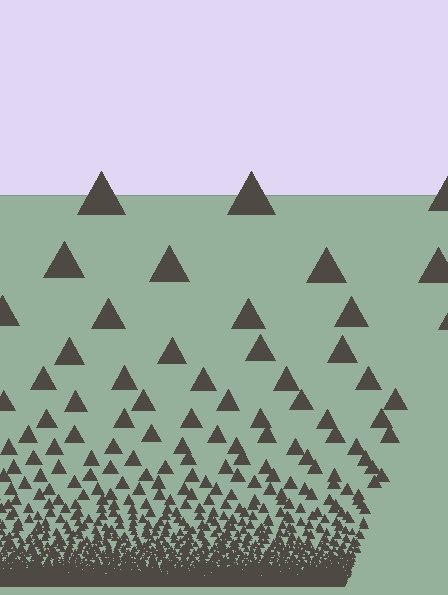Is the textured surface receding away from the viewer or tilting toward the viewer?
The surface appears to tilt toward the viewer. Texture elements get larger and sparser toward the top.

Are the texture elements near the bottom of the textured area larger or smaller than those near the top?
Smaller. The gradient is inverted — elements near the bottom are smaller and denser.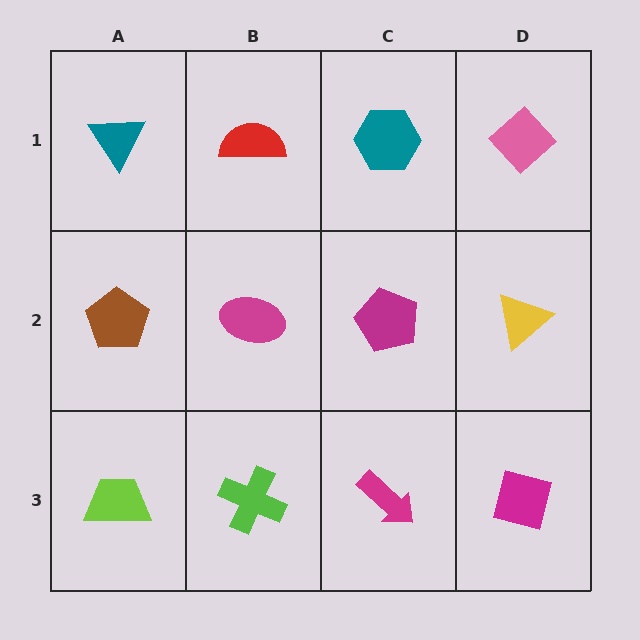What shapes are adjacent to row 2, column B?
A red semicircle (row 1, column B), a lime cross (row 3, column B), a brown pentagon (row 2, column A), a magenta pentagon (row 2, column C).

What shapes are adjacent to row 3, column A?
A brown pentagon (row 2, column A), a lime cross (row 3, column B).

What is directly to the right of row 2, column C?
A yellow triangle.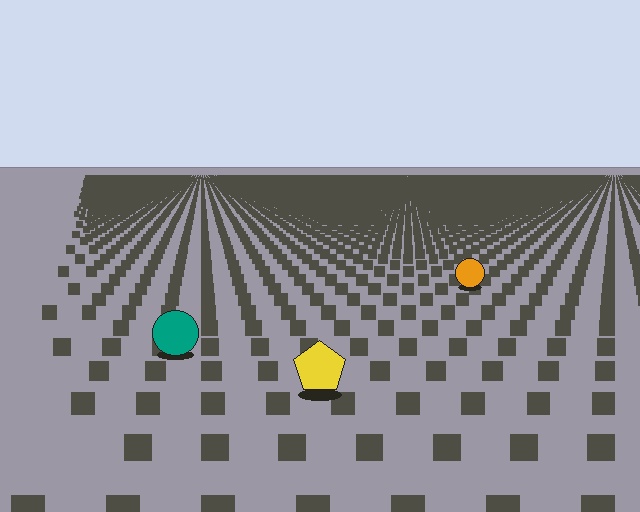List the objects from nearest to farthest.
From nearest to farthest: the yellow pentagon, the teal circle, the orange circle.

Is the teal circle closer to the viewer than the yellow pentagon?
No. The yellow pentagon is closer — you can tell from the texture gradient: the ground texture is coarser near it.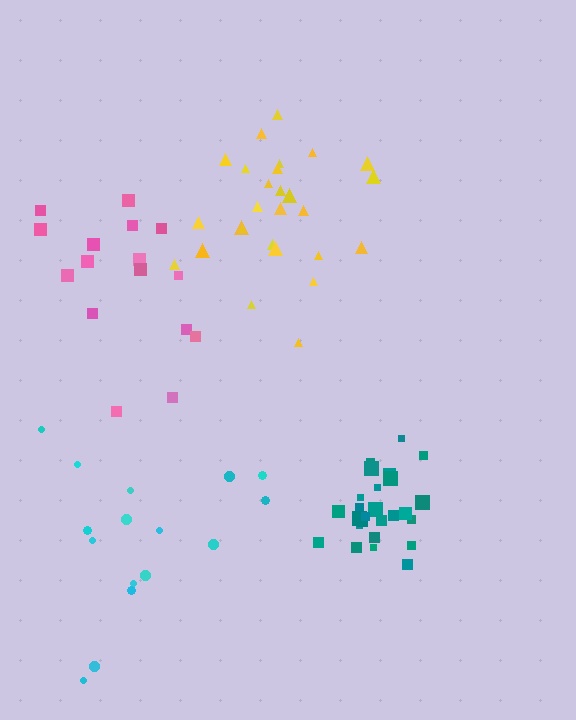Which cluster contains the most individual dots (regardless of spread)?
Yellow (27).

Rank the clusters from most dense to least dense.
teal, yellow, pink, cyan.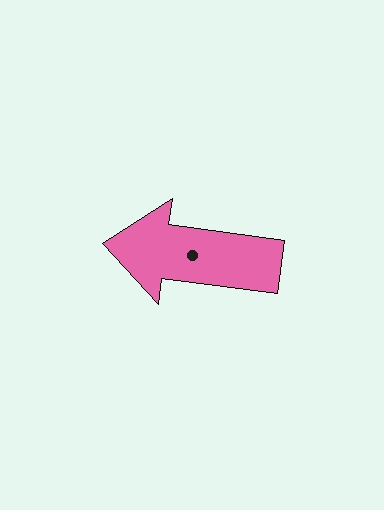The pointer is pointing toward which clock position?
Roughly 9 o'clock.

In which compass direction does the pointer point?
West.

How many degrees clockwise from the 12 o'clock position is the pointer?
Approximately 278 degrees.